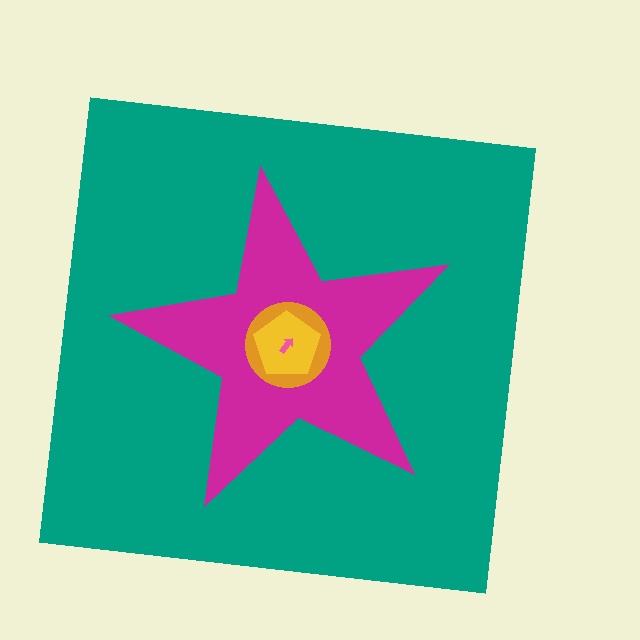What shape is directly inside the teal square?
The magenta star.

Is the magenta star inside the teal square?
Yes.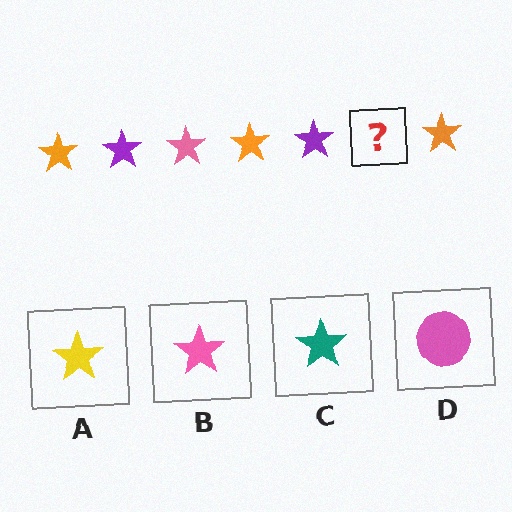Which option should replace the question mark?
Option B.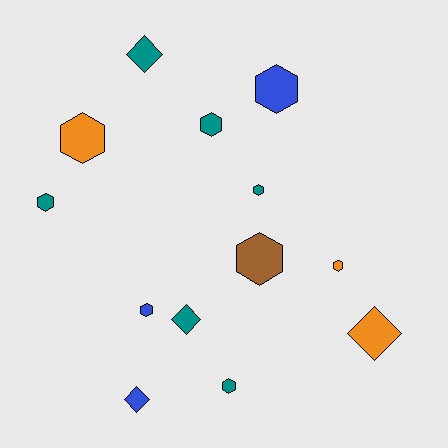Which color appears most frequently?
Teal, with 6 objects.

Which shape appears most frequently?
Hexagon, with 9 objects.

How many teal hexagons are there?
There are 4 teal hexagons.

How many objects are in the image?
There are 13 objects.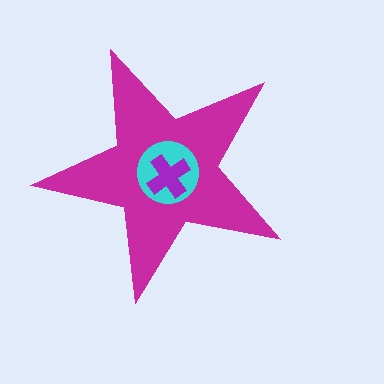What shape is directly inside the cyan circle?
The purple cross.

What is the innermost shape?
The purple cross.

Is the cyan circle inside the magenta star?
Yes.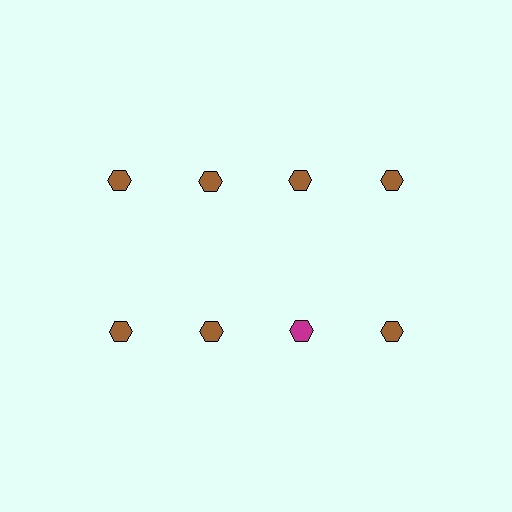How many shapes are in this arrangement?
There are 8 shapes arranged in a grid pattern.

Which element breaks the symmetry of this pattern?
The magenta hexagon in the second row, center column breaks the symmetry. All other shapes are brown hexagons.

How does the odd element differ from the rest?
It has a different color: magenta instead of brown.